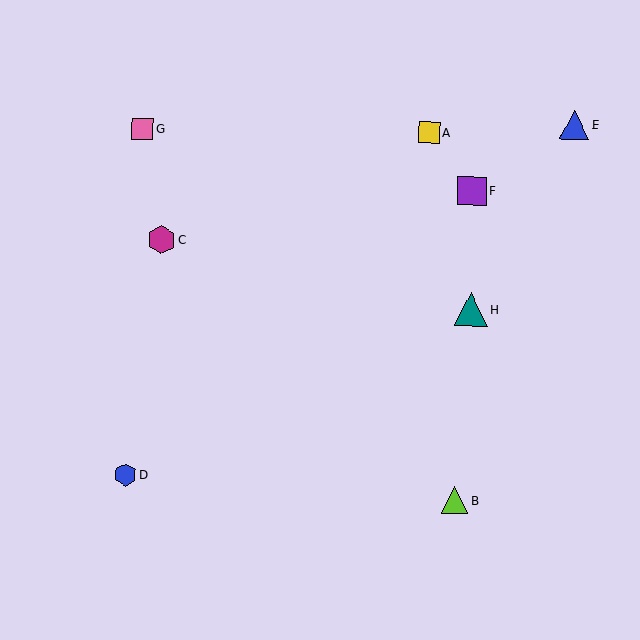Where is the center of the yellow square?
The center of the yellow square is at (429, 133).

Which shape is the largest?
The teal triangle (labeled H) is the largest.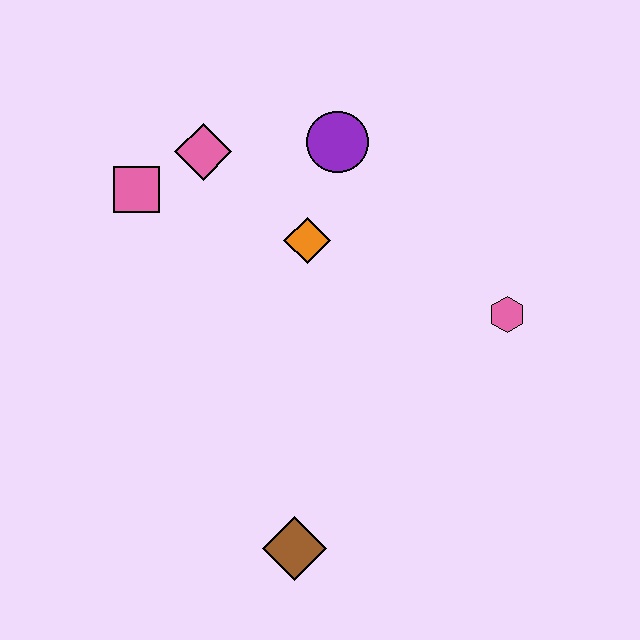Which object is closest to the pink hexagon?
The orange diamond is closest to the pink hexagon.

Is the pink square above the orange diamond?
Yes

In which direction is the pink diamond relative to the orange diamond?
The pink diamond is to the left of the orange diamond.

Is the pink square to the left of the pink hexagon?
Yes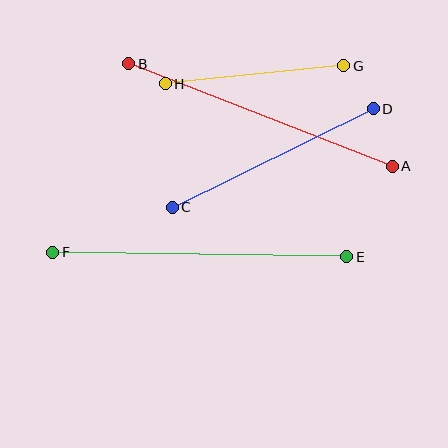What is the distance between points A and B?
The distance is approximately 283 pixels.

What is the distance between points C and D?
The distance is approximately 224 pixels.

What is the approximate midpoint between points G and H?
The midpoint is at approximately (254, 75) pixels.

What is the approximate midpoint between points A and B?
The midpoint is at approximately (260, 115) pixels.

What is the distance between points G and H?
The distance is approximately 179 pixels.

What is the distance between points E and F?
The distance is approximately 294 pixels.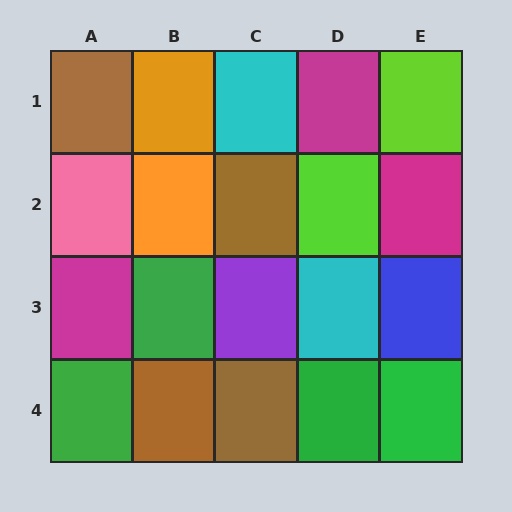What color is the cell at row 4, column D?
Green.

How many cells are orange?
2 cells are orange.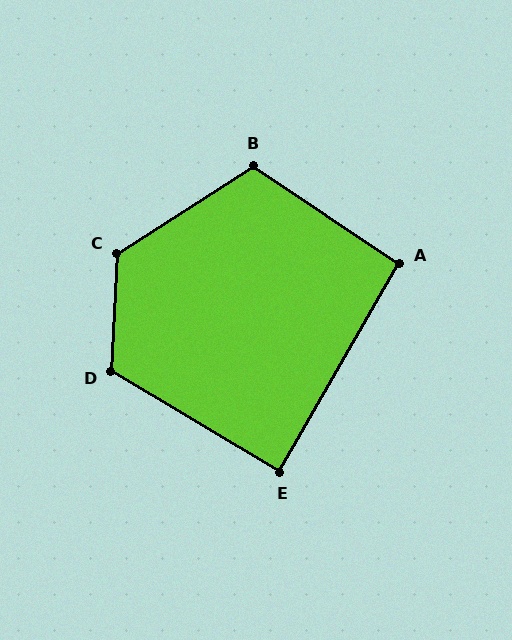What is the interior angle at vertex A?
Approximately 94 degrees (approximately right).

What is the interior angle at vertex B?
Approximately 113 degrees (obtuse).